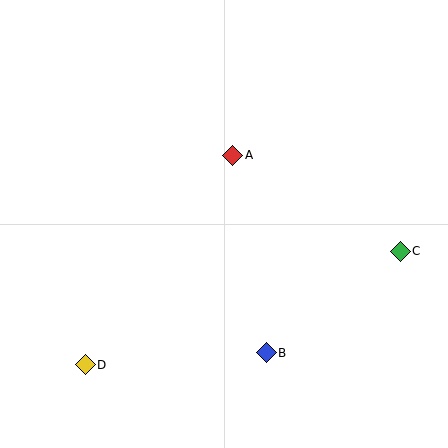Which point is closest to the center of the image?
Point A at (233, 155) is closest to the center.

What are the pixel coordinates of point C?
Point C is at (400, 251).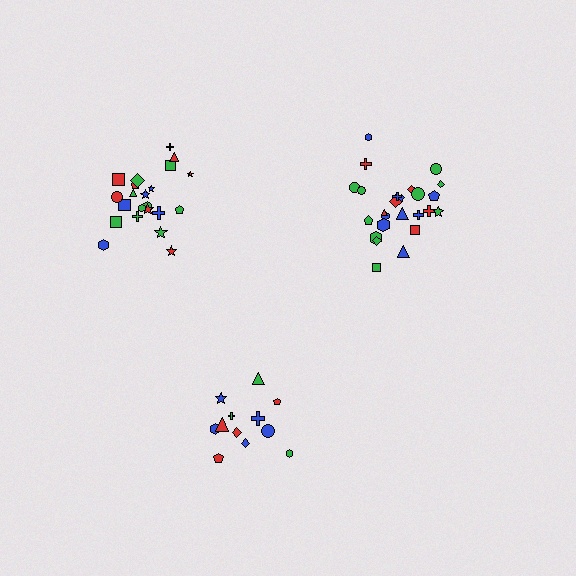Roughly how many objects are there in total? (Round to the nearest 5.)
Roughly 60 objects in total.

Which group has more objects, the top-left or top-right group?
The top-right group.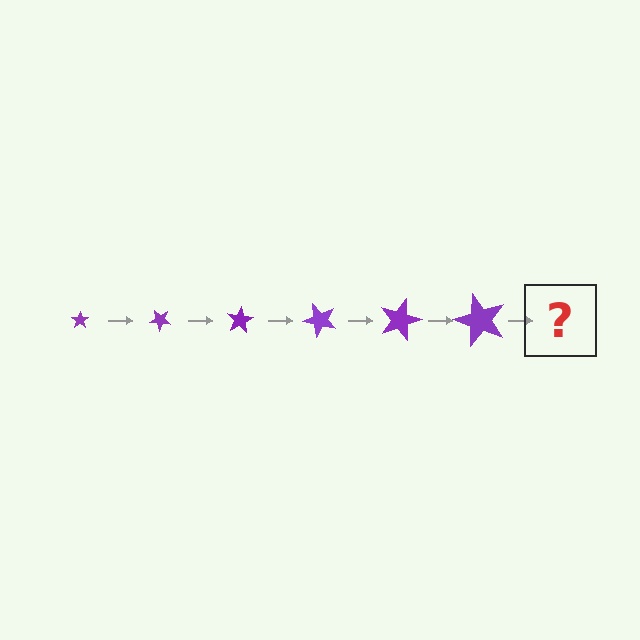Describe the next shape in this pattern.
It should be a star, larger than the previous one and rotated 240 degrees from the start.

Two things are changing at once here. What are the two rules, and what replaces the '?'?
The two rules are that the star grows larger each step and it rotates 40 degrees each step. The '?' should be a star, larger than the previous one and rotated 240 degrees from the start.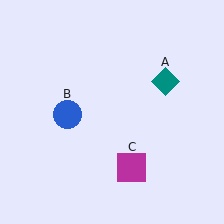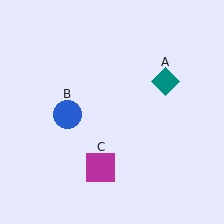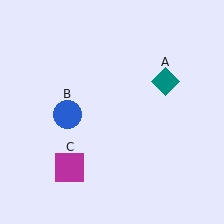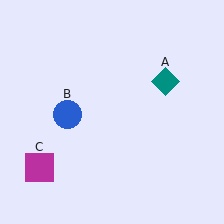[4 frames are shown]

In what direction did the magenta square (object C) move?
The magenta square (object C) moved left.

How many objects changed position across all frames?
1 object changed position: magenta square (object C).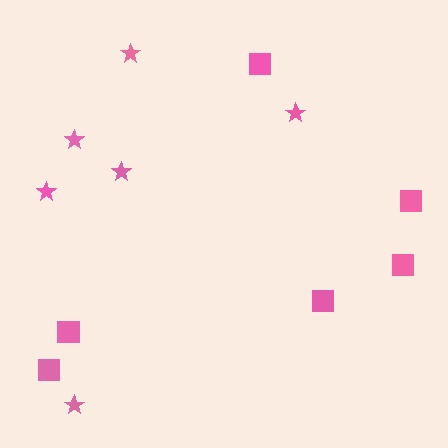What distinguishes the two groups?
There are 2 groups: one group of squares (6) and one group of stars (6).